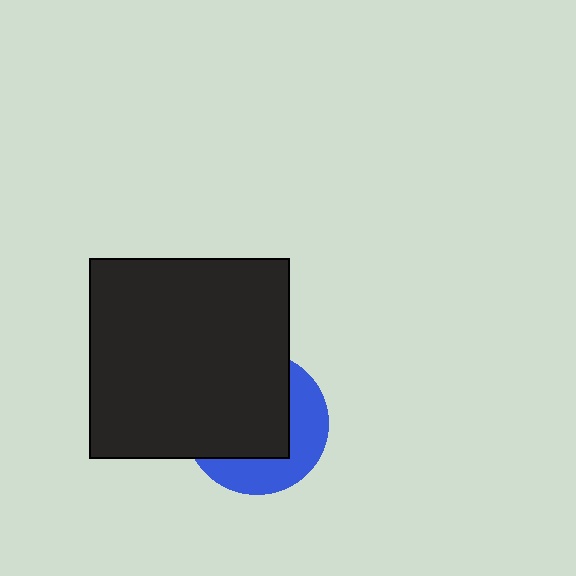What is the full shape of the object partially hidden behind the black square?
The partially hidden object is a blue circle.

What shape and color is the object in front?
The object in front is a black square.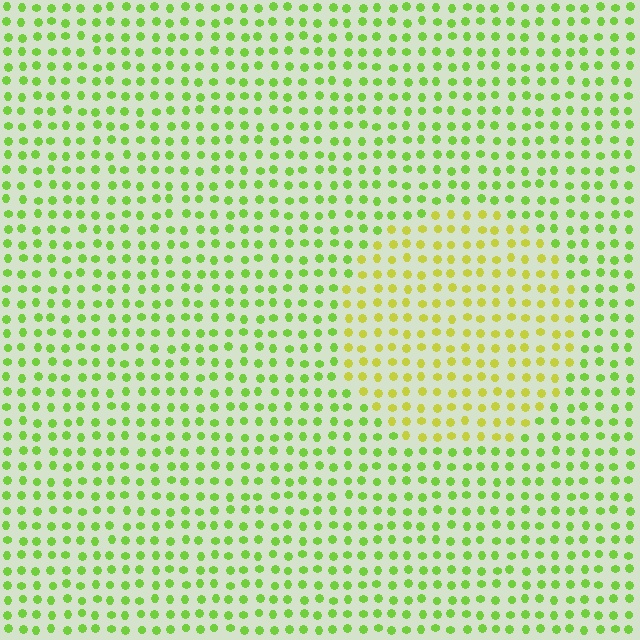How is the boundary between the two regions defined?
The boundary is defined purely by a slight shift in hue (about 34 degrees). Spacing, size, and orientation are identical on both sides.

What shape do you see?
I see a circle.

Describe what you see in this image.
The image is filled with small lime elements in a uniform arrangement. A circle-shaped region is visible where the elements are tinted to a slightly different hue, forming a subtle color boundary.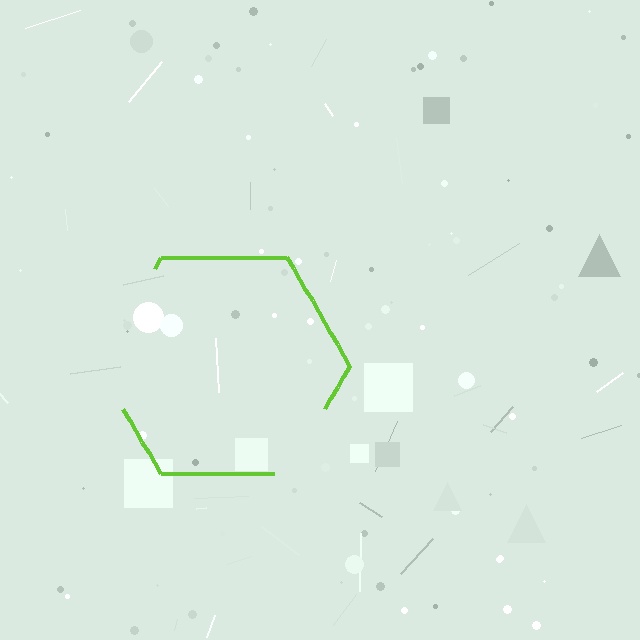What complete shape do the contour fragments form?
The contour fragments form a hexagon.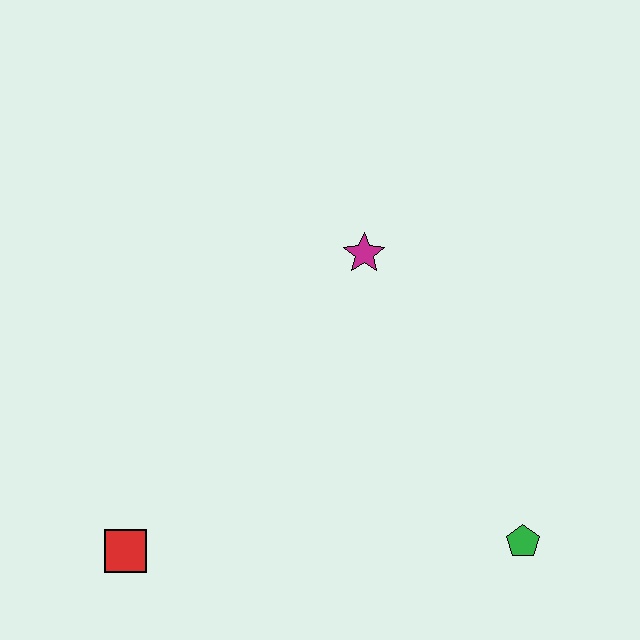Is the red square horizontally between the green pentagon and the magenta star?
No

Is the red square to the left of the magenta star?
Yes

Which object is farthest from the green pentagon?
The red square is farthest from the green pentagon.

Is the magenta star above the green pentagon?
Yes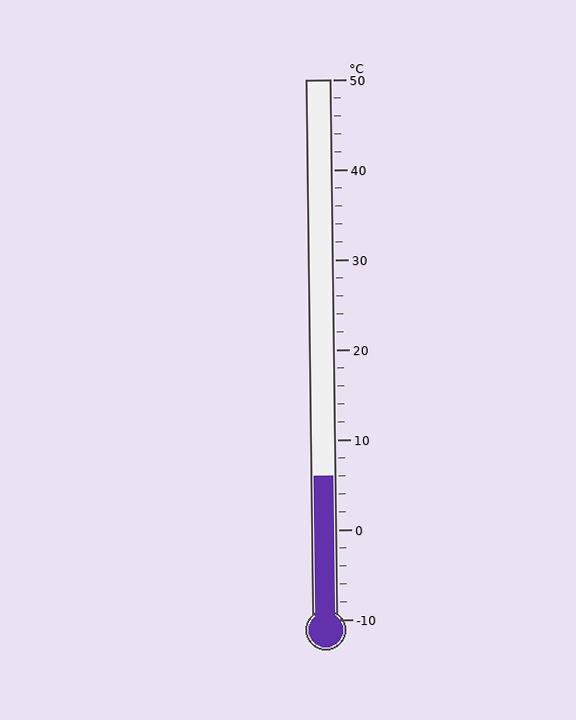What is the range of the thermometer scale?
The thermometer scale ranges from -10°C to 50°C.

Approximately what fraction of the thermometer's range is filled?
The thermometer is filled to approximately 25% of its range.